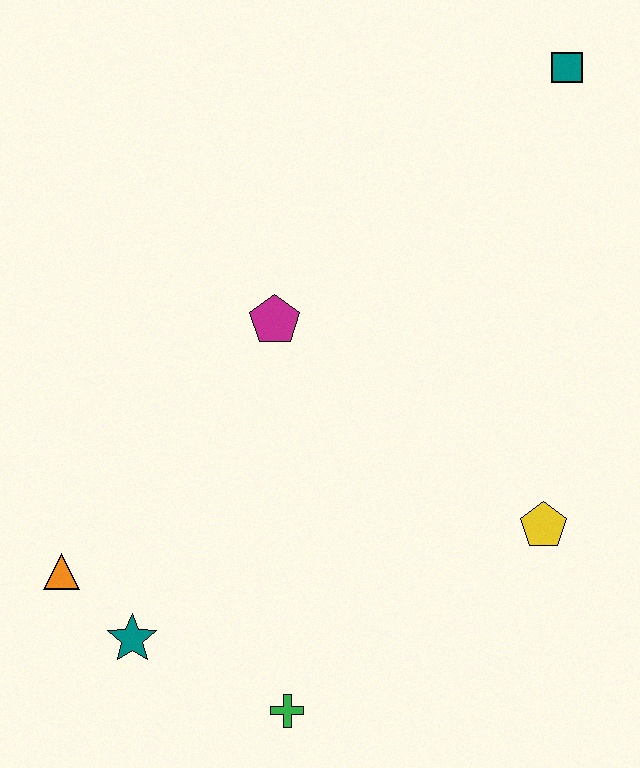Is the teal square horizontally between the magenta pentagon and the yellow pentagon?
No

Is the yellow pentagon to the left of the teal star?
No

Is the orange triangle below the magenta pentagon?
Yes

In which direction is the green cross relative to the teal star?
The green cross is to the right of the teal star.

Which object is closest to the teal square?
The magenta pentagon is closest to the teal square.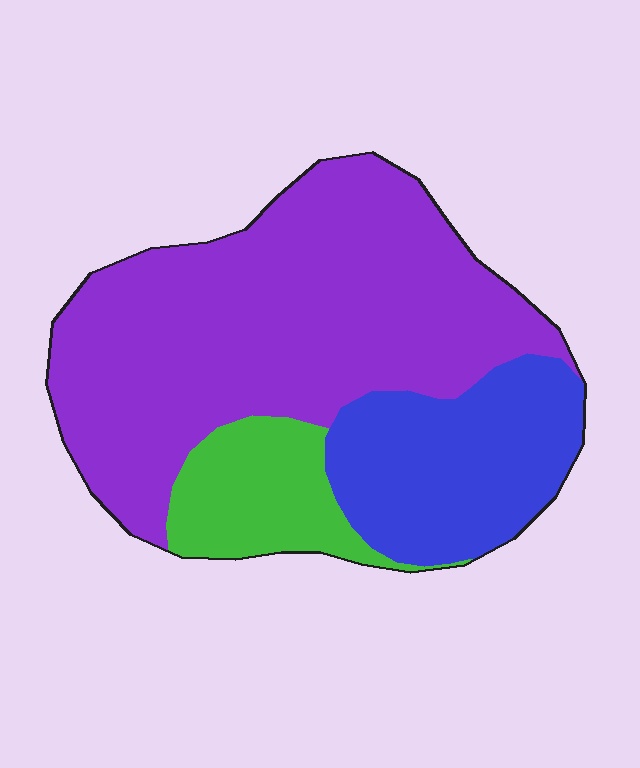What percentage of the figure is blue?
Blue takes up less than a quarter of the figure.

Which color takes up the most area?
Purple, at roughly 60%.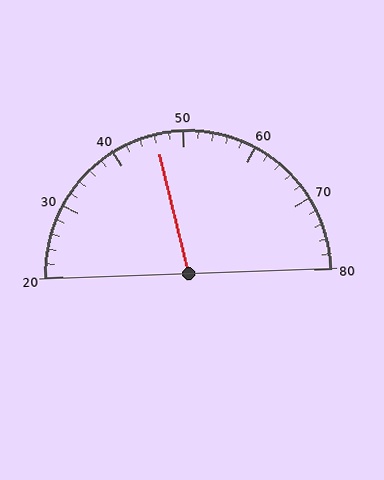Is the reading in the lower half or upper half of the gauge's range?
The reading is in the lower half of the range (20 to 80).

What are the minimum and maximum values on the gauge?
The gauge ranges from 20 to 80.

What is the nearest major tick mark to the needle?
The nearest major tick mark is 50.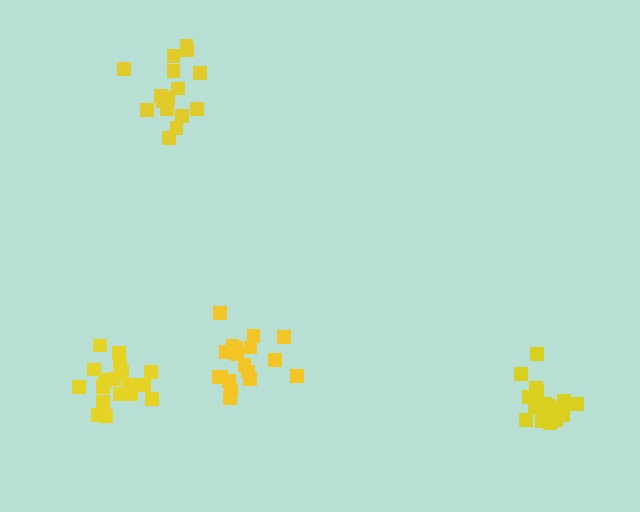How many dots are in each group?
Group 1: 16 dots, Group 2: 19 dots, Group 3: 19 dots, Group 4: 18 dots (72 total).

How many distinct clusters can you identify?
There are 4 distinct clusters.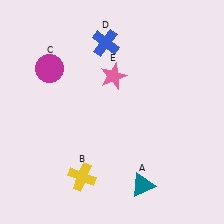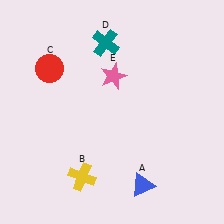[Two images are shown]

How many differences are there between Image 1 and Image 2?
There are 3 differences between the two images.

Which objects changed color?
A changed from teal to blue. C changed from magenta to red. D changed from blue to teal.